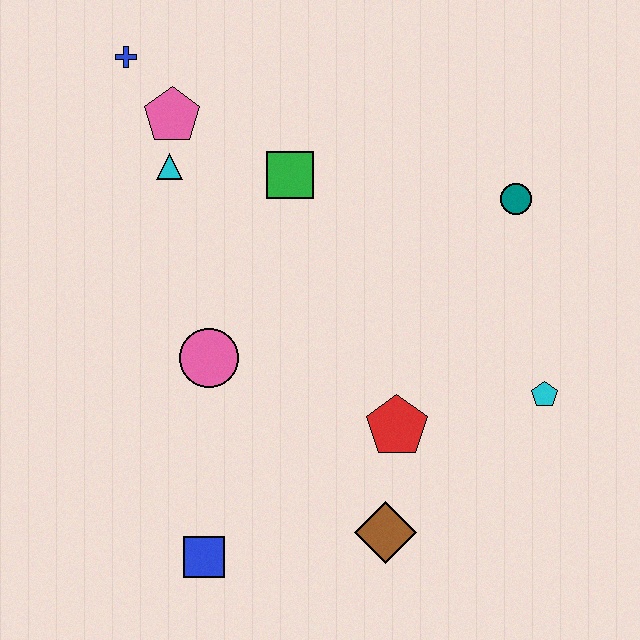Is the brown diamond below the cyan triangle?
Yes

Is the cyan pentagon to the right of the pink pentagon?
Yes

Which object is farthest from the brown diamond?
The blue cross is farthest from the brown diamond.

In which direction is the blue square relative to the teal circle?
The blue square is below the teal circle.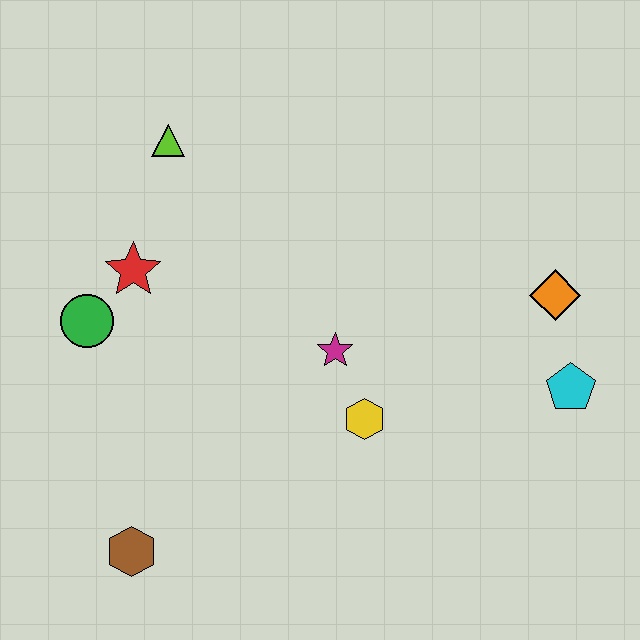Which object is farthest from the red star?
The cyan pentagon is farthest from the red star.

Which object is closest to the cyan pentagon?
The orange diamond is closest to the cyan pentagon.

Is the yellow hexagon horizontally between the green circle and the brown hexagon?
No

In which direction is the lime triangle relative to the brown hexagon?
The lime triangle is above the brown hexagon.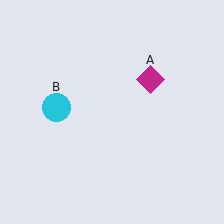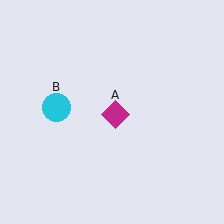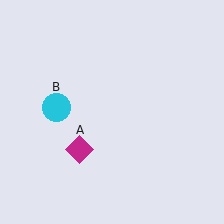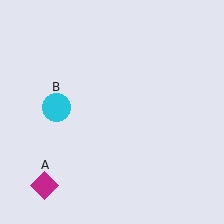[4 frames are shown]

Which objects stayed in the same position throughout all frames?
Cyan circle (object B) remained stationary.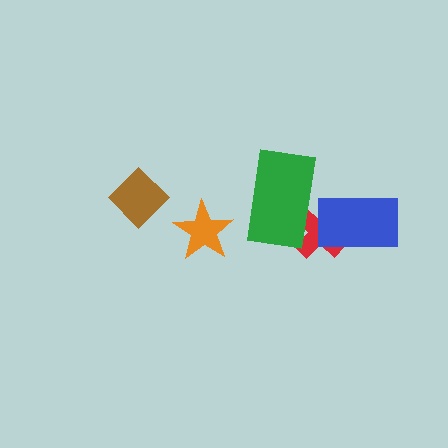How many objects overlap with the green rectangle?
1 object overlaps with the green rectangle.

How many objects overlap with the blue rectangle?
1 object overlaps with the blue rectangle.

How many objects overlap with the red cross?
2 objects overlap with the red cross.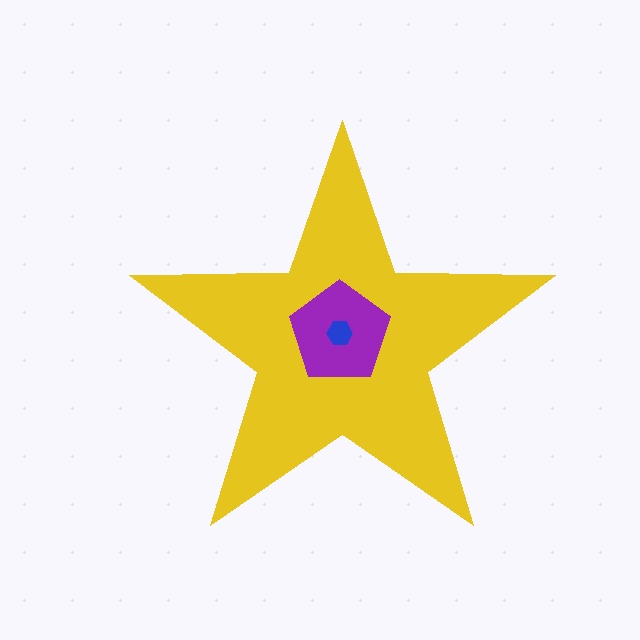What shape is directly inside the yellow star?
The purple pentagon.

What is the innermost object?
The blue hexagon.